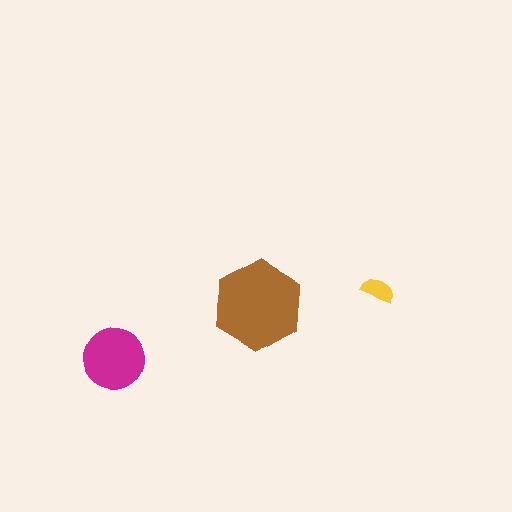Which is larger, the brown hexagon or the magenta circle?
The brown hexagon.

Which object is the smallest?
The yellow semicircle.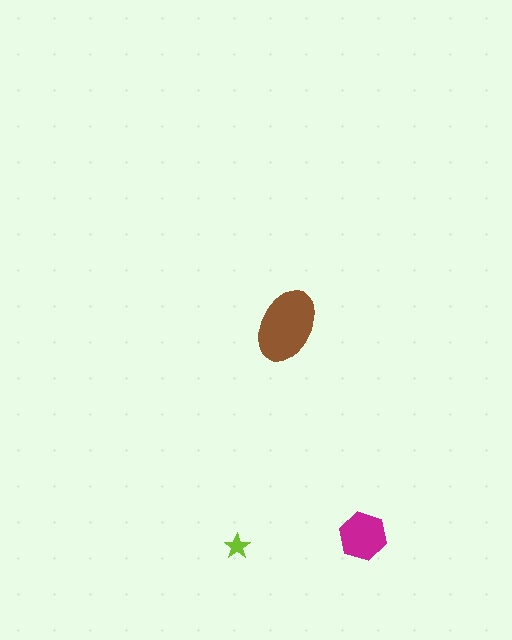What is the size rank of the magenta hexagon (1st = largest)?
2nd.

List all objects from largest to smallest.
The brown ellipse, the magenta hexagon, the lime star.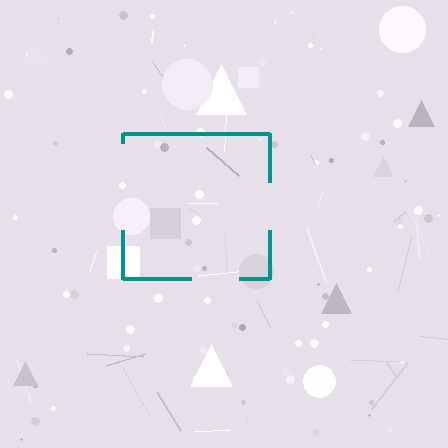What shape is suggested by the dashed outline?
The dashed outline suggests a square.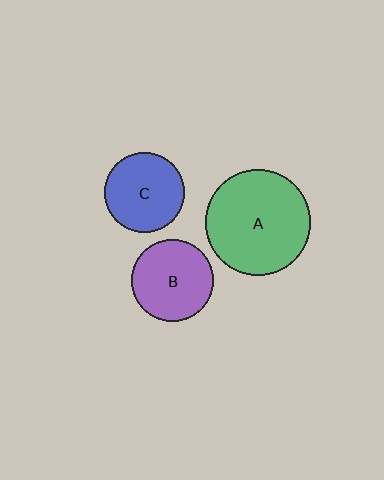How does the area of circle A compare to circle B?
Approximately 1.6 times.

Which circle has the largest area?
Circle A (green).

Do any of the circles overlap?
No, none of the circles overlap.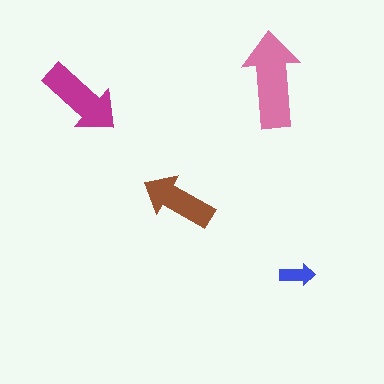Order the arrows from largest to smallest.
the pink one, the magenta one, the brown one, the blue one.